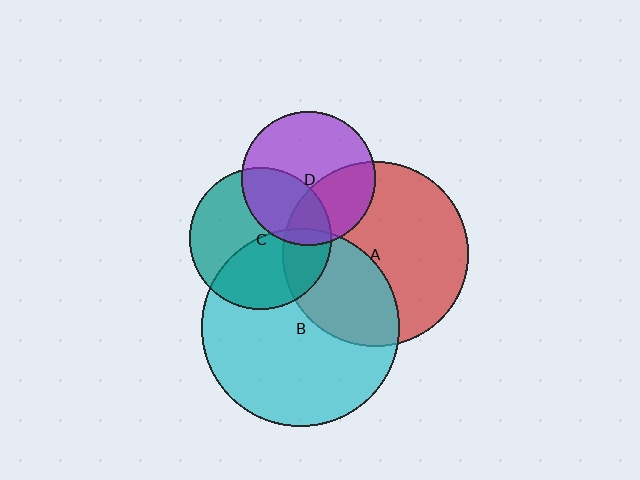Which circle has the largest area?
Circle B (cyan).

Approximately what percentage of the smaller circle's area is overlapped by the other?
Approximately 35%.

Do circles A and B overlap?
Yes.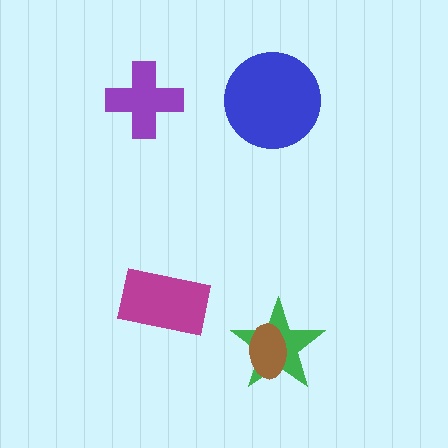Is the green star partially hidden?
Yes, it is partially covered by another shape.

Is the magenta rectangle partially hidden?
No, no other shape covers it.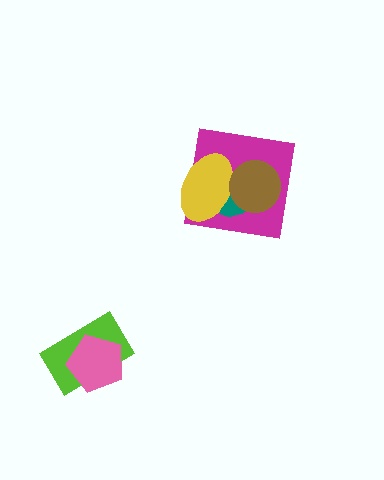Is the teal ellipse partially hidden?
Yes, it is partially covered by another shape.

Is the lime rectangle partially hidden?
Yes, it is partially covered by another shape.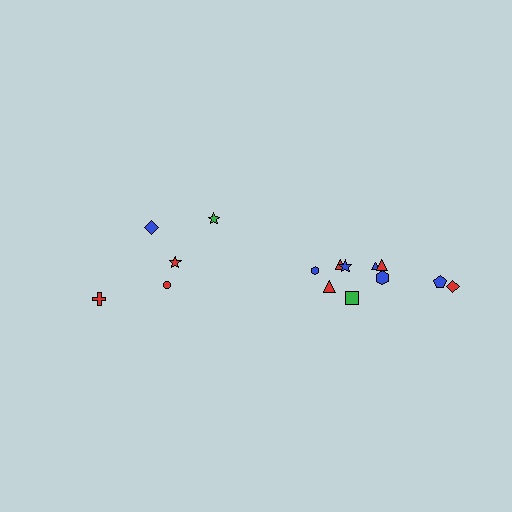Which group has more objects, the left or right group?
The right group.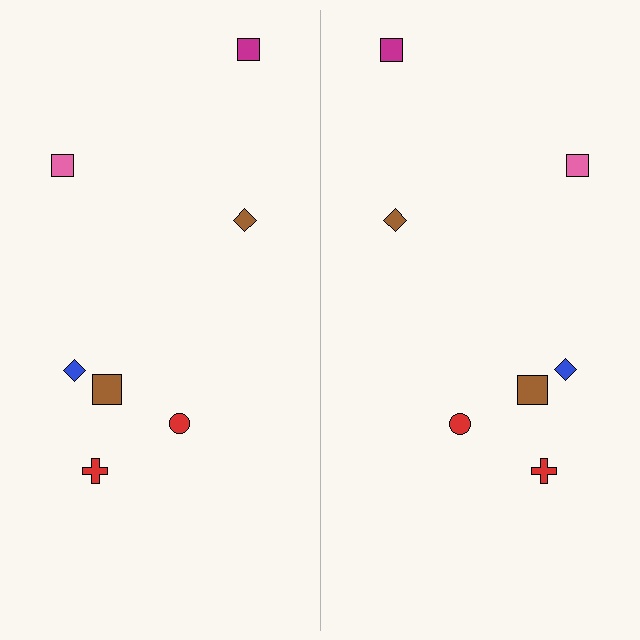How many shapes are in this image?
There are 14 shapes in this image.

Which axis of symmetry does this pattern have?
The pattern has a vertical axis of symmetry running through the center of the image.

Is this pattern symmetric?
Yes, this pattern has bilateral (reflection) symmetry.